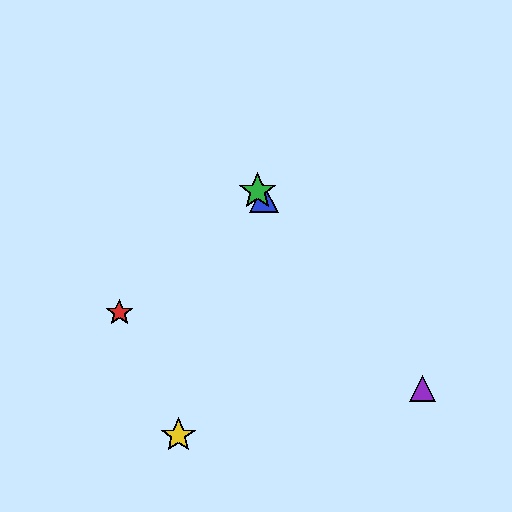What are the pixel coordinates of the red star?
The red star is at (119, 313).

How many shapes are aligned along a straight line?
3 shapes (the blue triangle, the green star, the purple triangle) are aligned along a straight line.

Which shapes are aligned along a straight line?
The blue triangle, the green star, the purple triangle are aligned along a straight line.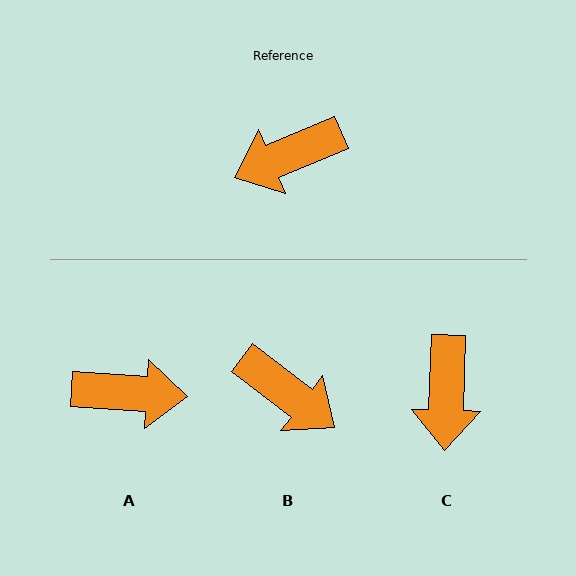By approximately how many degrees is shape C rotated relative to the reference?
Approximately 65 degrees counter-clockwise.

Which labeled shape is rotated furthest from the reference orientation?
A, about 154 degrees away.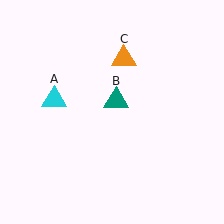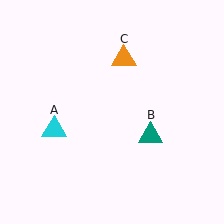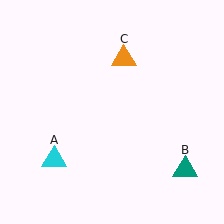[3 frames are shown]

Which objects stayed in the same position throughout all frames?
Orange triangle (object C) remained stationary.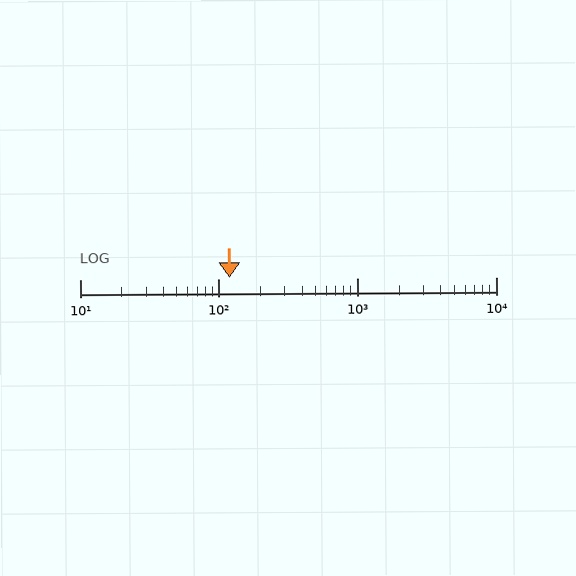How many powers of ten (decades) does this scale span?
The scale spans 3 decades, from 10 to 10000.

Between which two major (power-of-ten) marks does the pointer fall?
The pointer is between 100 and 1000.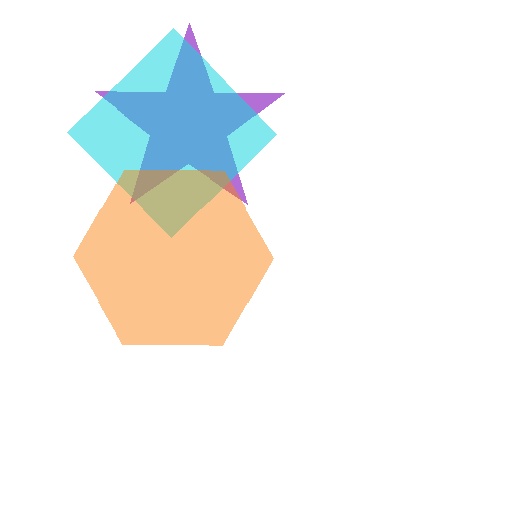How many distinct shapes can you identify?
There are 3 distinct shapes: a purple star, a cyan diamond, an orange hexagon.